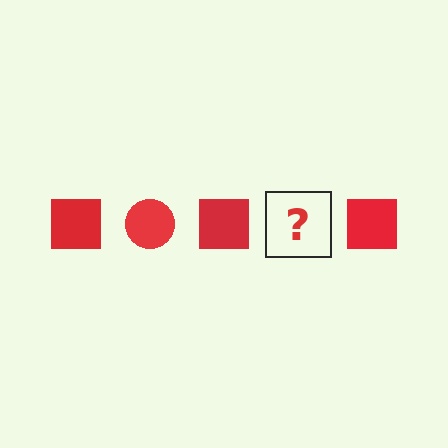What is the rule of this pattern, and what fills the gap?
The rule is that the pattern cycles through square, circle shapes in red. The gap should be filled with a red circle.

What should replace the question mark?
The question mark should be replaced with a red circle.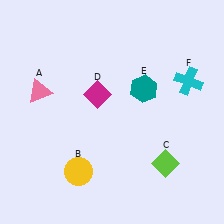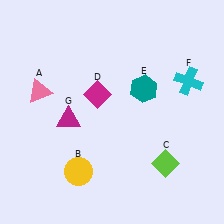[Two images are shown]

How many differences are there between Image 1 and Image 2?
There is 1 difference between the two images.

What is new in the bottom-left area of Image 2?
A magenta triangle (G) was added in the bottom-left area of Image 2.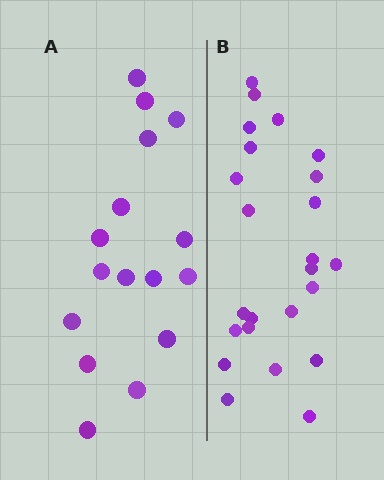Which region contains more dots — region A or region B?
Region B (the right region) has more dots.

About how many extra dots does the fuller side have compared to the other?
Region B has roughly 8 or so more dots than region A.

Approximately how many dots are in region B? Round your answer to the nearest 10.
About 20 dots. (The exact count is 24, which rounds to 20.)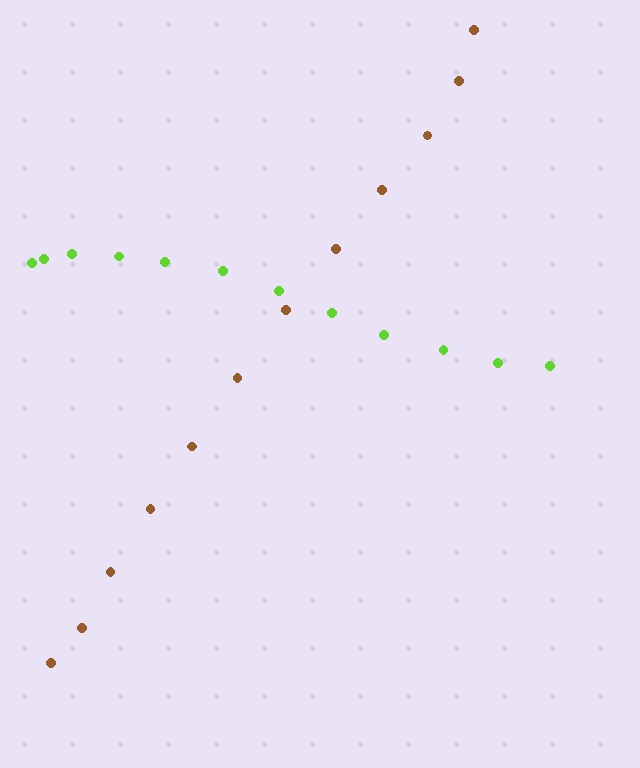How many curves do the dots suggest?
There are 2 distinct paths.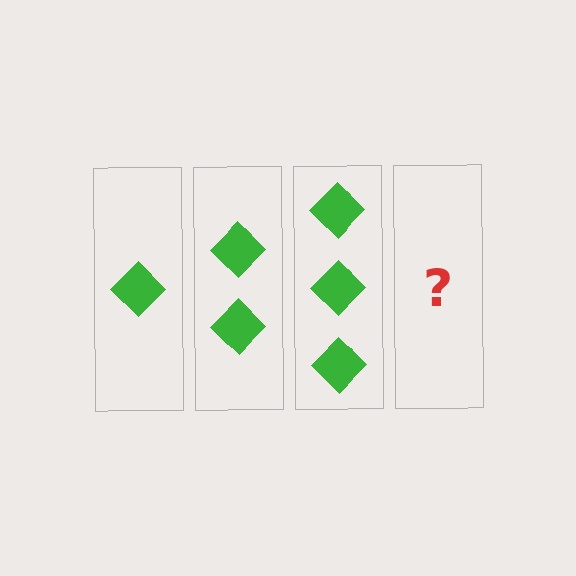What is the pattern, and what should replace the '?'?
The pattern is that each step adds one more diamond. The '?' should be 4 diamonds.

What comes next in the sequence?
The next element should be 4 diamonds.